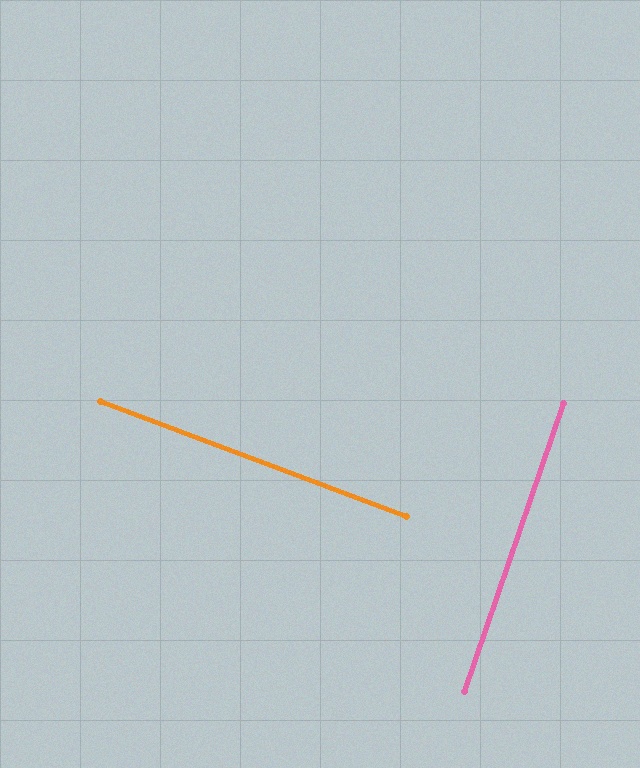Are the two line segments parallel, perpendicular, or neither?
Perpendicular — they meet at approximately 88°.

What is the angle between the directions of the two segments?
Approximately 88 degrees.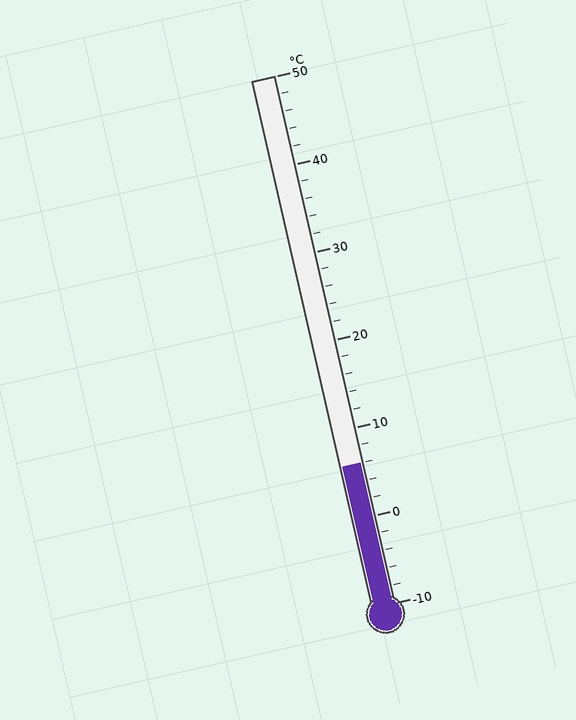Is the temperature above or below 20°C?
The temperature is below 20°C.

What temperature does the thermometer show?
The thermometer shows approximately 6°C.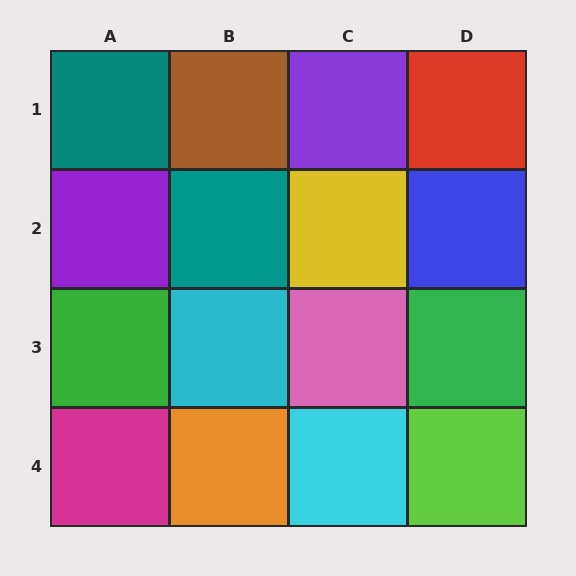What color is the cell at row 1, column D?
Red.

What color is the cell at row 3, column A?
Green.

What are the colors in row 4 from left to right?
Magenta, orange, cyan, lime.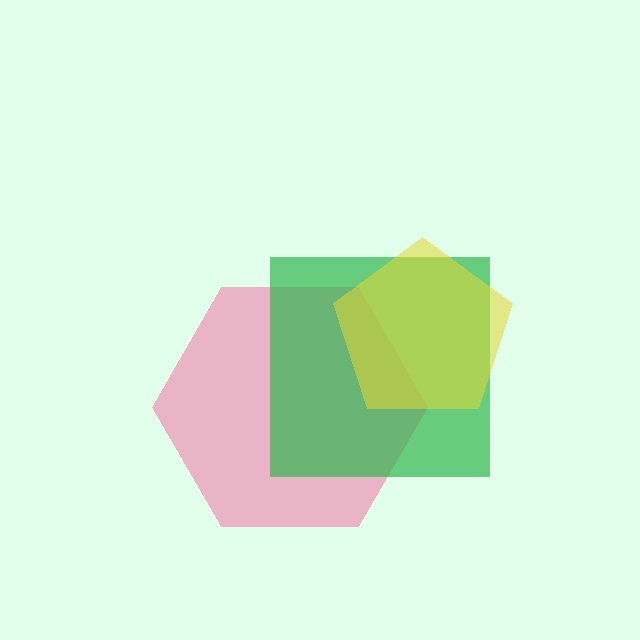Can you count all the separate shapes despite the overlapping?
Yes, there are 3 separate shapes.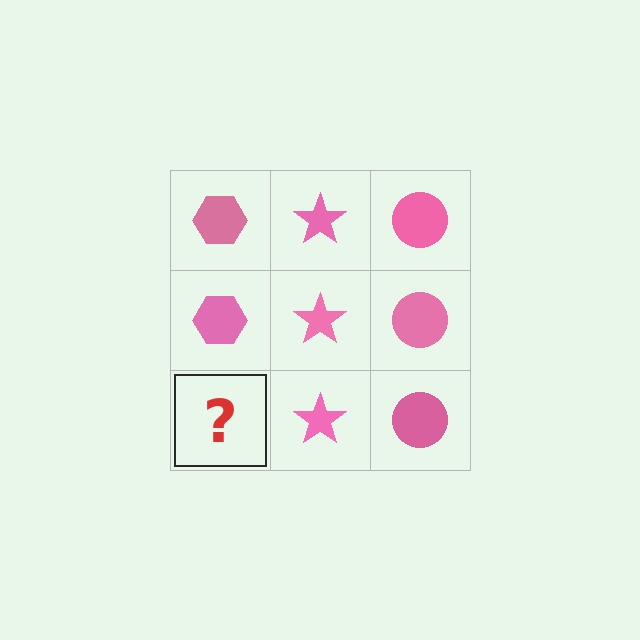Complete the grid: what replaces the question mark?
The question mark should be replaced with a pink hexagon.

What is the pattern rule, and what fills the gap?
The rule is that each column has a consistent shape. The gap should be filled with a pink hexagon.